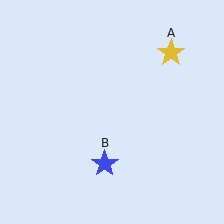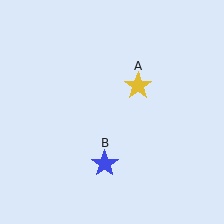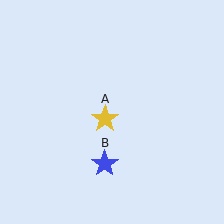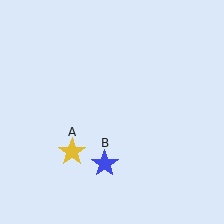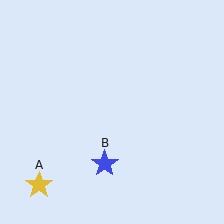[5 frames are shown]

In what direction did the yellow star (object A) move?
The yellow star (object A) moved down and to the left.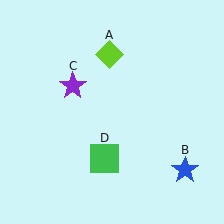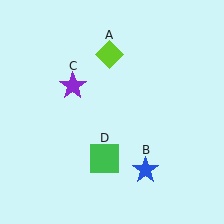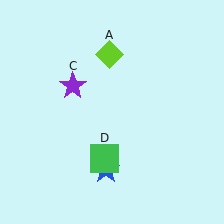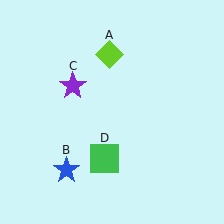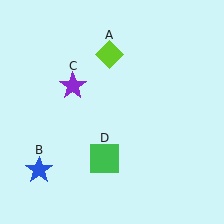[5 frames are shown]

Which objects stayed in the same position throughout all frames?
Lime diamond (object A) and purple star (object C) and green square (object D) remained stationary.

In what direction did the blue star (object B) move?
The blue star (object B) moved left.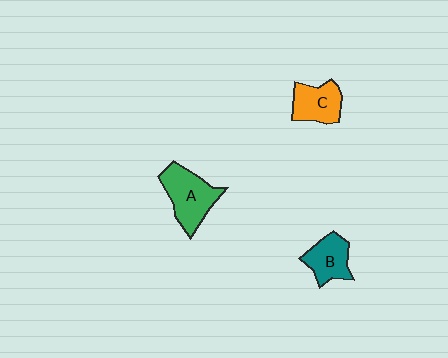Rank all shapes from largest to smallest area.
From largest to smallest: A (green), C (orange), B (teal).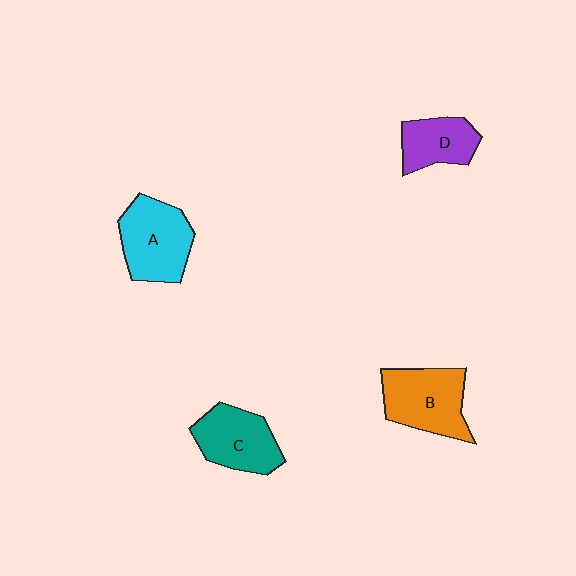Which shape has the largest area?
Shape A (cyan).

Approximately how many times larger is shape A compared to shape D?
Approximately 1.5 times.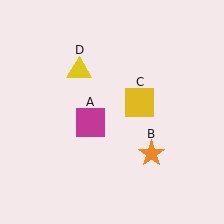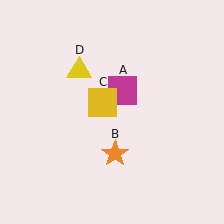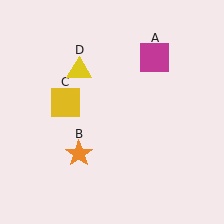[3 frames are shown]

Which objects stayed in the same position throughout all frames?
Yellow triangle (object D) remained stationary.